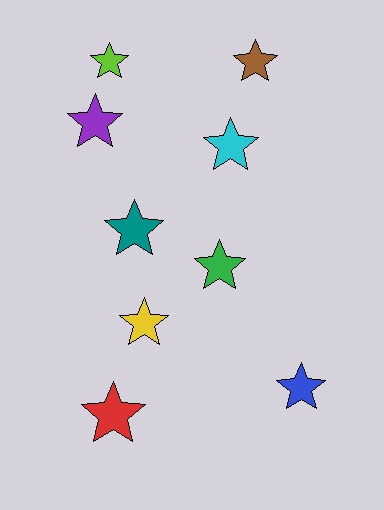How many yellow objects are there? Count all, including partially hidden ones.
There is 1 yellow object.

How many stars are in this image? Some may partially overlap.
There are 9 stars.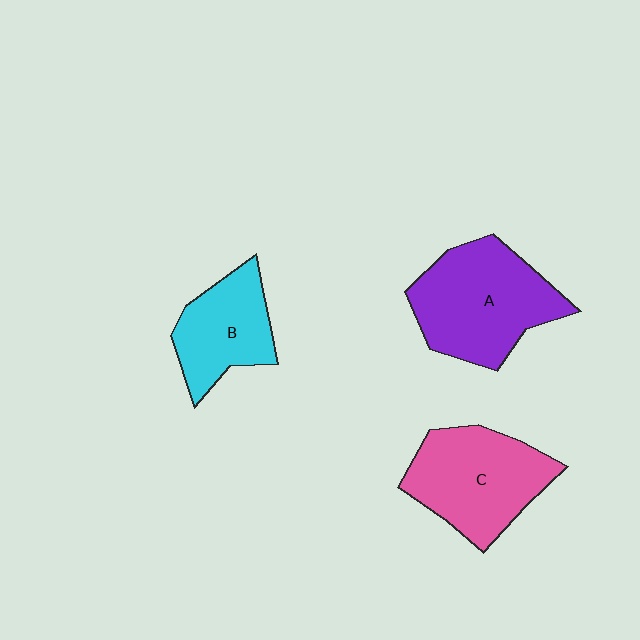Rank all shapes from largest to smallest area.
From largest to smallest: A (purple), C (pink), B (cyan).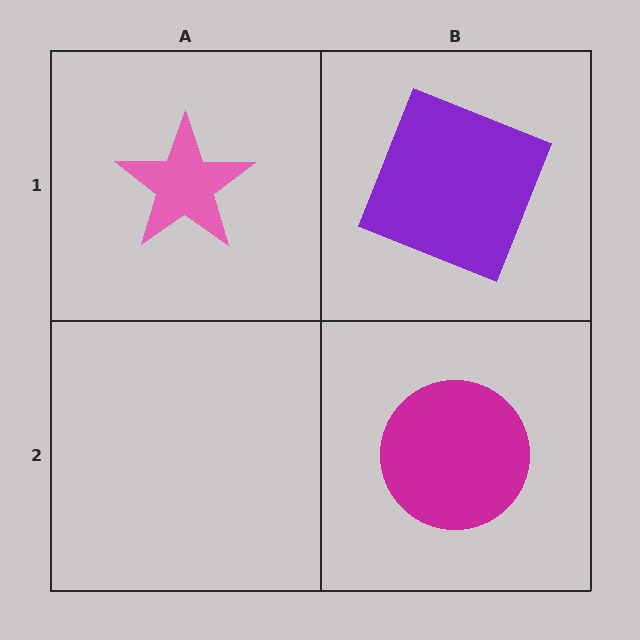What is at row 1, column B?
A purple square.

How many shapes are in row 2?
1 shape.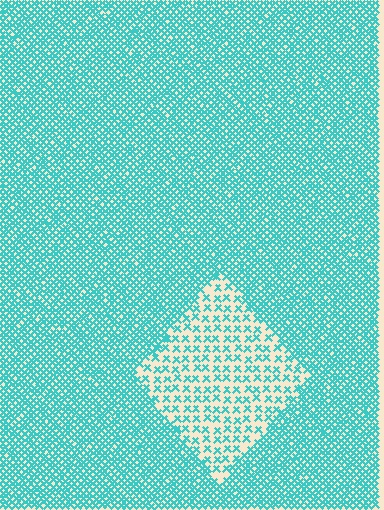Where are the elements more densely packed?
The elements are more densely packed outside the diamond boundary.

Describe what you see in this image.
The image contains small cyan elements arranged at two different densities. A diamond-shaped region is visible where the elements are less densely packed than the surrounding area.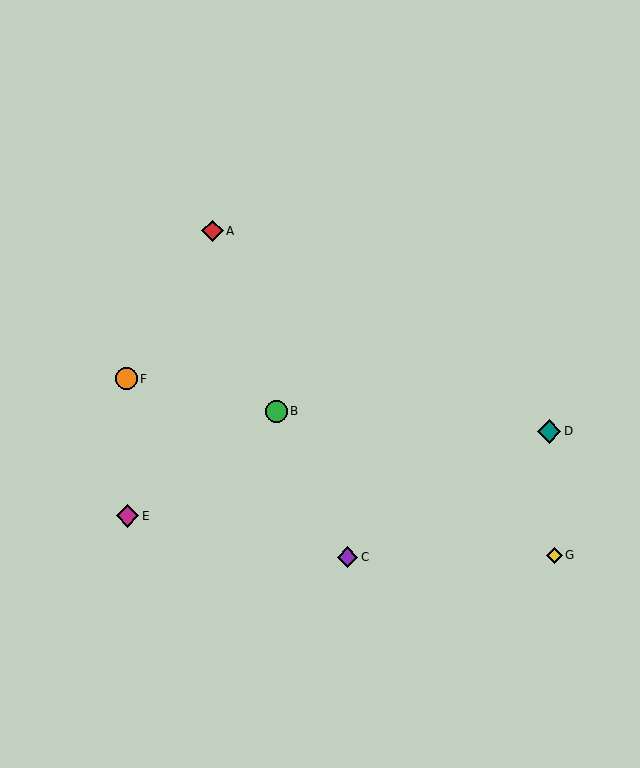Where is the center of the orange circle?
The center of the orange circle is at (126, 379).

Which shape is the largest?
The teal diamond (labeled D) is the largest.